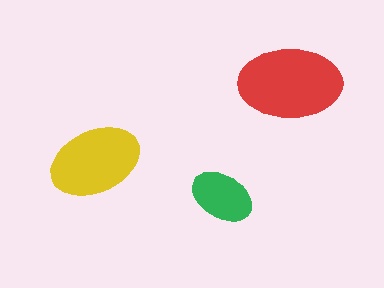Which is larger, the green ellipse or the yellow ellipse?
The yellow one.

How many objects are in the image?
There are 3 objects in the image.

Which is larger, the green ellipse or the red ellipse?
The red one.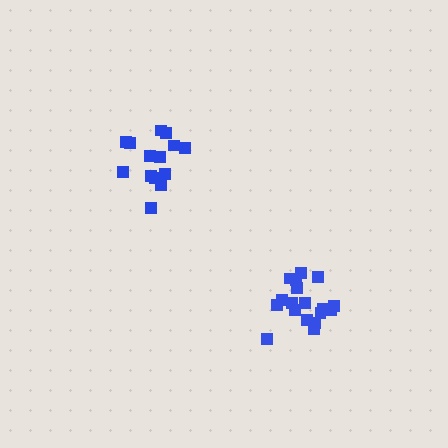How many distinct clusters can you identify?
There are 2 distinct clusters.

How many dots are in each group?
Group 1: 14 dots, Group 2: 18 dots (32 total).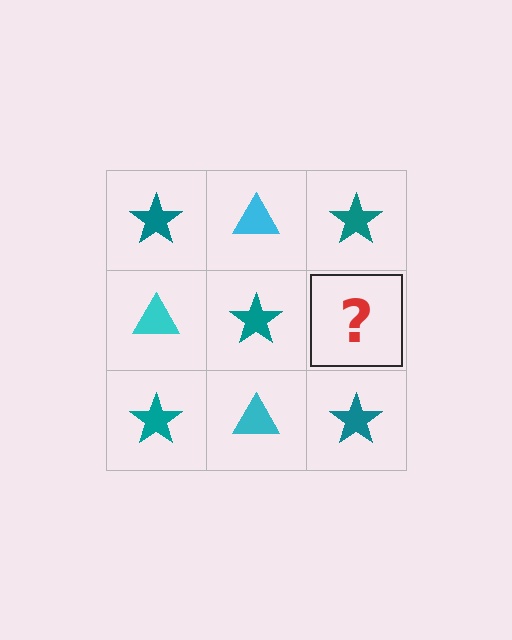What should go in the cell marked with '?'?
The missing cell should contain a cyan triangle.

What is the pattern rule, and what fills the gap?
The rule is that it alternates teal star and cyan triangle in a checkerboard pattern. The gap should be filled with a cyan triangle.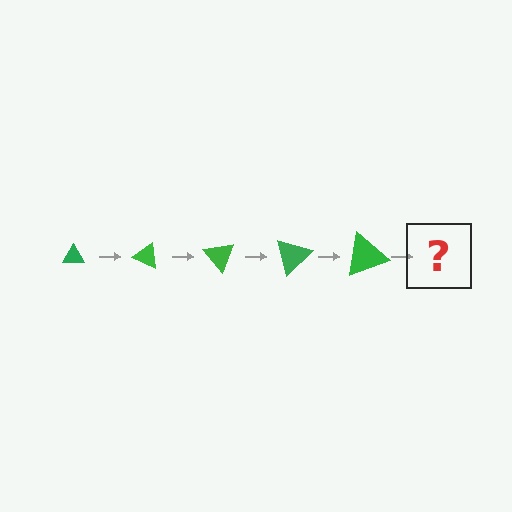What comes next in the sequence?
The next element should be a triangle, larger than the previous one and rotated 125 degrees from the start.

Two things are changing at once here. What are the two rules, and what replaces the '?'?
The two rules are that the triangle grows larger each step and it rotates 25 degrees each step. The '?' should be a triangle, larger than the previous one and rotated 125 degrees from the start.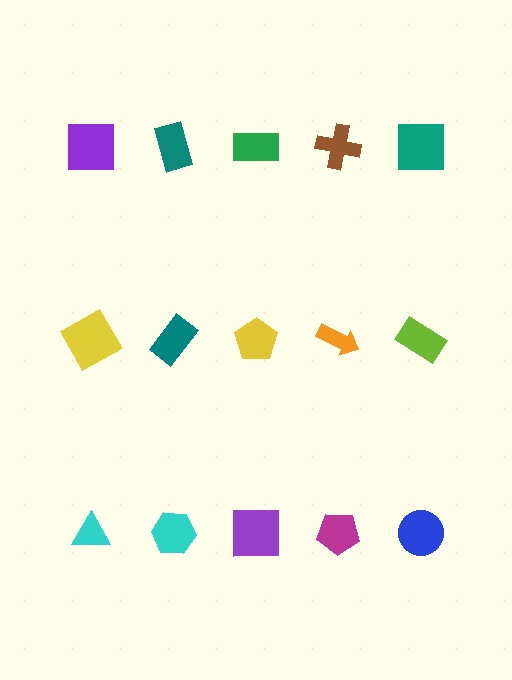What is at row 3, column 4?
A magenta pentagon.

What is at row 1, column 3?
A green rectangle.